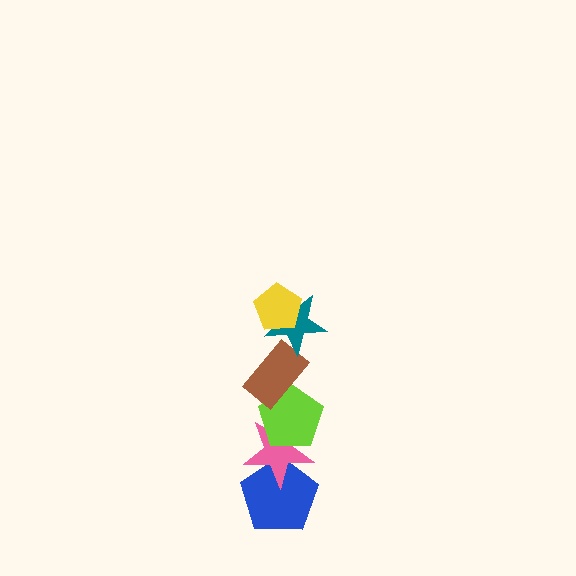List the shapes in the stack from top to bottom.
From top to bottom: the yellow pentagon, the teal star, the brown rectangle, the lime pentagon, the pink star, the blue pentagon.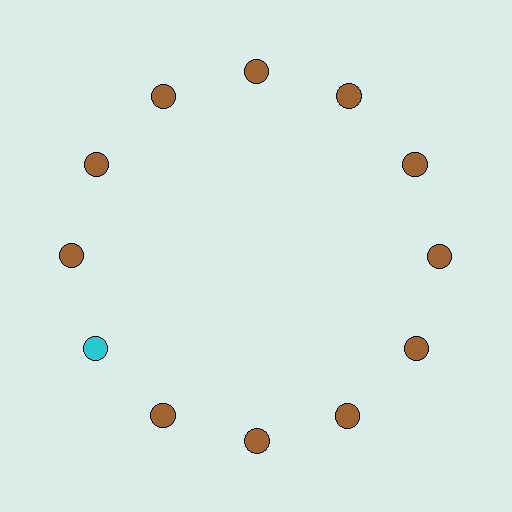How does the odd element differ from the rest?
It has a different color: cyan instead of brown.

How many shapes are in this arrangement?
There are 12 shapes arranged in a ring pattern.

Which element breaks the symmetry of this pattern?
The cyan circle at roughly the 8 o'clock position breaks the symmetry. All other shapes are brown circles.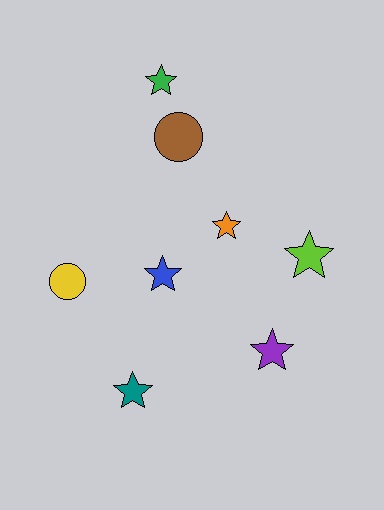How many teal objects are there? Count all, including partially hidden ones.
There is 1 teal object.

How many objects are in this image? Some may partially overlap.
There are 8 objects.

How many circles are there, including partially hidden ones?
There are 2 circles.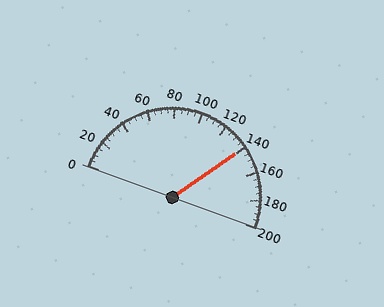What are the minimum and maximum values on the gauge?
The gauge ranges from 0 to 200.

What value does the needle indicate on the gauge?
The needle indicates approximately 140.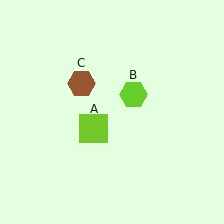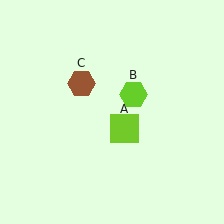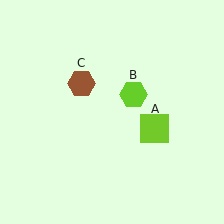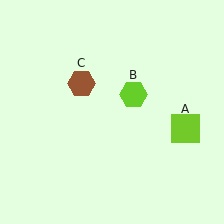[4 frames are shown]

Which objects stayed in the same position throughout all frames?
Lime hexagon (object B) and brown hexagon (object C) remained stationary.